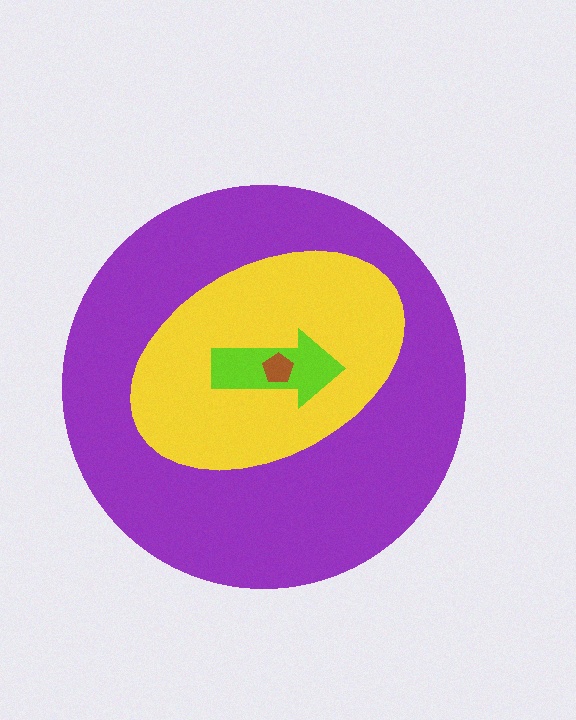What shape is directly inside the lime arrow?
The brown pentagon.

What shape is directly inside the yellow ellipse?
The lime arrow.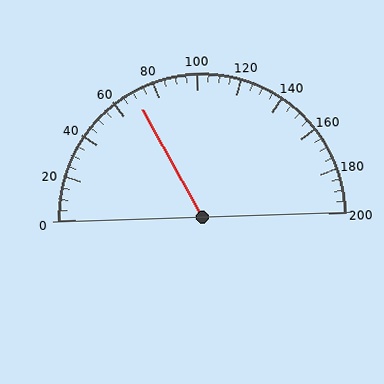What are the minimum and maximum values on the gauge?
The gauge ranges from 0 to 200.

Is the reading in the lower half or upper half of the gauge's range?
The reading is in the lower half of the range (0 to 200).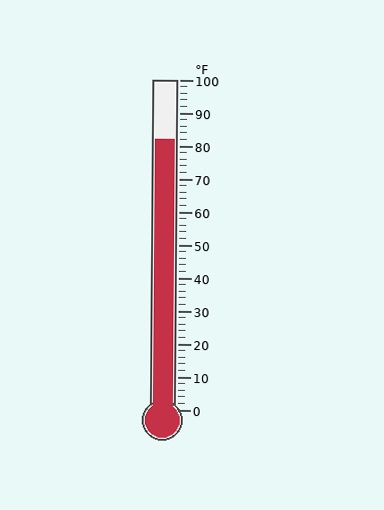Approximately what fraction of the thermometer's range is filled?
The thermometer is filled to approximately 80% of its range.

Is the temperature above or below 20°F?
The temperature is above 20°F.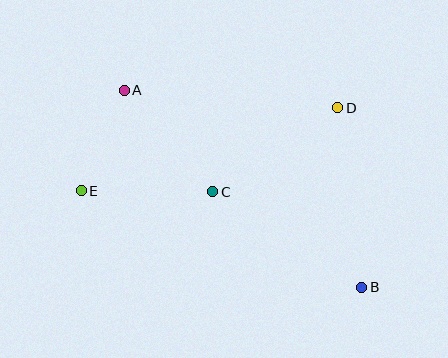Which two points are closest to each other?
Points A and E are closest to each other.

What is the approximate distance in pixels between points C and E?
The distance between C and E is approximately 131 pixels.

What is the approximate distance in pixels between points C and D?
The distance between C and D is approximately 151 pixels.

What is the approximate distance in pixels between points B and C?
The distance between B and C is approximately 177 pixels.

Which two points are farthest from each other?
Points A and B are farthest from each other.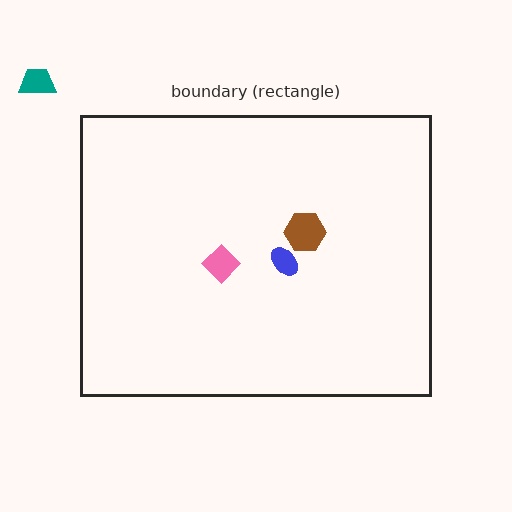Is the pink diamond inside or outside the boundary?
Inside.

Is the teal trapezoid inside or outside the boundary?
Outside.